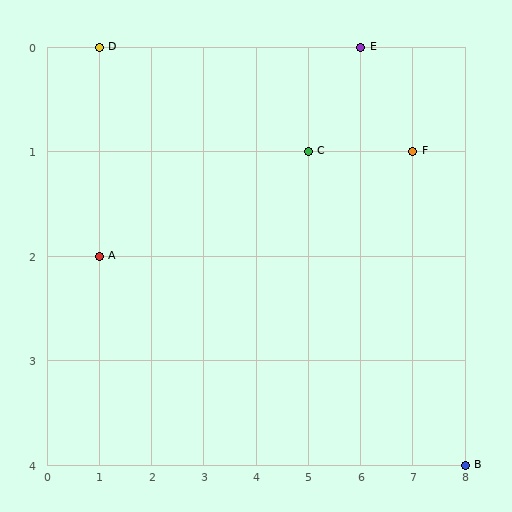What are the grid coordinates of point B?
Point B is at grid coordinates (8, 4).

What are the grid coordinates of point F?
Point F is at grid coordinates (7, 1).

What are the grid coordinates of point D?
Point D is at grid coordinates (1, 0).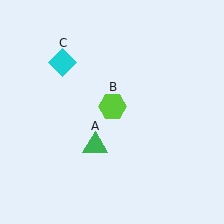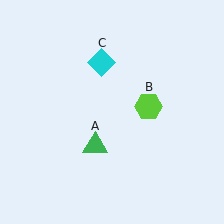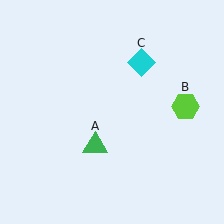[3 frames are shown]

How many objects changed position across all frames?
2 objects changed position: lime hexagon (object B), cyan diamond (object C).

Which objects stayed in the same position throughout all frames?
Green triangle (object A) remained stationary.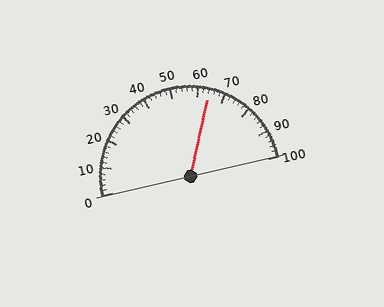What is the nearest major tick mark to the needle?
The nearest major tick mark is 60.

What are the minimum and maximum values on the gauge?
The gauge ranges from 0 to 100.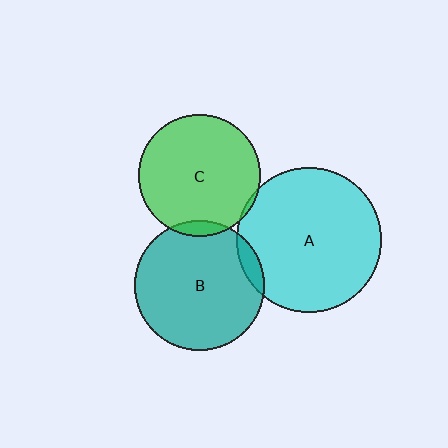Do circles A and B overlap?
Yes.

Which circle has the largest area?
Circle A (cyan).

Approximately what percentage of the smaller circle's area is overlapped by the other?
Approximately 5%.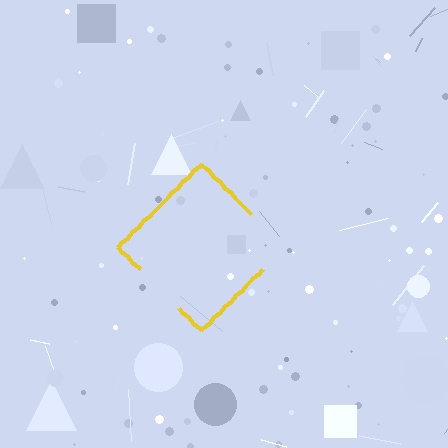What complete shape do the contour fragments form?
The contour fragments form a diamond.